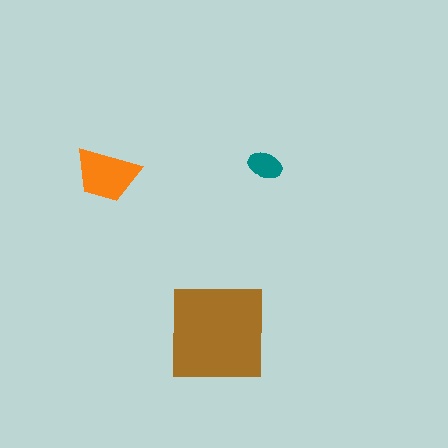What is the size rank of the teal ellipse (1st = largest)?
3rd.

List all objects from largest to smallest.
The brown square, the orange trapezoid, the teal ellipse.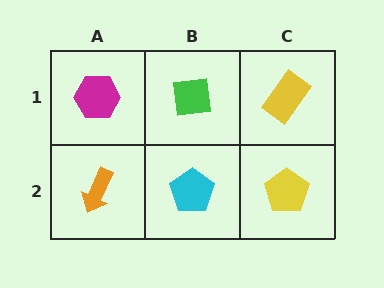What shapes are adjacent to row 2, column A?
A magenta hexagon (row 1, column A), a cyan pentagon (row 2, column B).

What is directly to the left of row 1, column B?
A magenta hexagon.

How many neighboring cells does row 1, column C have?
2.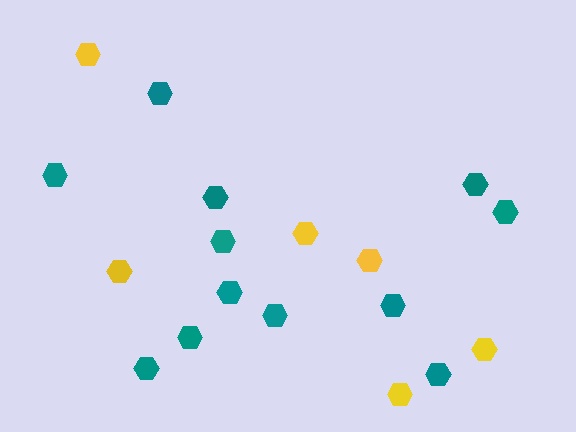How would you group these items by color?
There are 2 groups: one group of teal hexagons (12) and one group of yellow hexagons (6).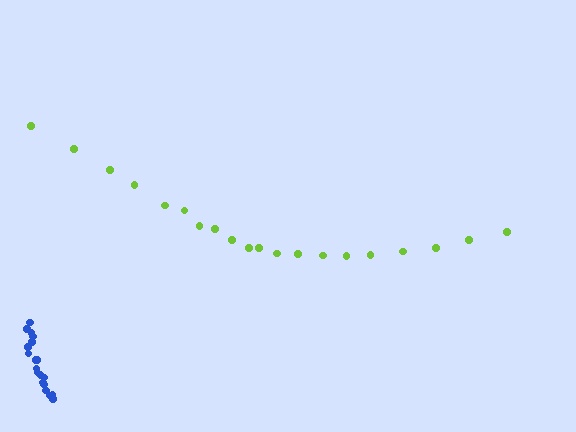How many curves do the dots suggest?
There are 2 distinct paths.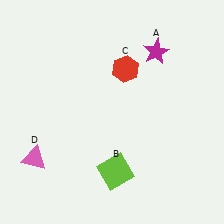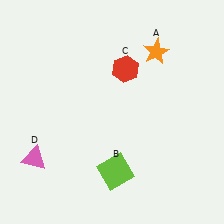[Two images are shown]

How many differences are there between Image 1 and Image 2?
There is 1 difference between the two images.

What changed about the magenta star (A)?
In Image 1, A is magenta. In Image 2, it changed to orange.